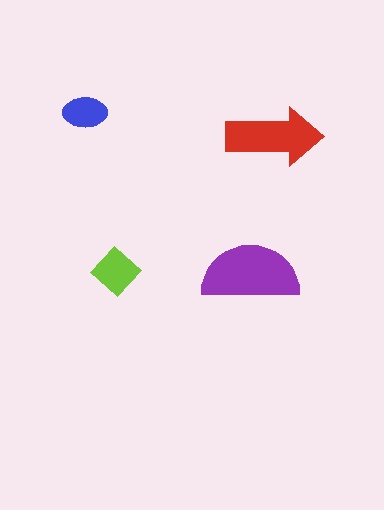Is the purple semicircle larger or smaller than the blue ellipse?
Larger.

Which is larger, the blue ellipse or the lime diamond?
The lime diamond.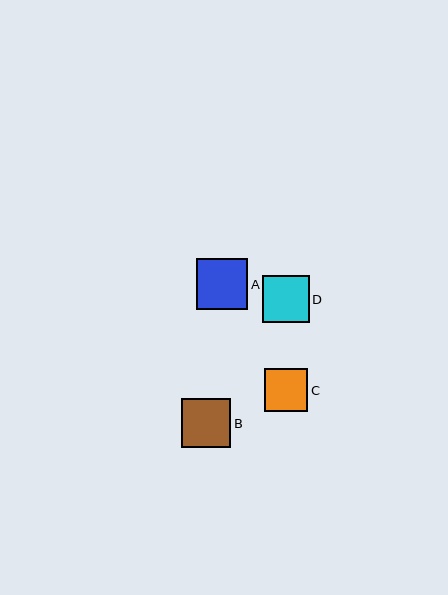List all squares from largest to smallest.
From largest to smallest: A, B, D, C.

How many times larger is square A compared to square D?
Square A is approximately 1.1 times the size of square D.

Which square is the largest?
Square A is the largest with a size of approximately 52 pixels.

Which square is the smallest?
Square C is the smallest with a size of approximately 43 pixels.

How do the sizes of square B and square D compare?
Square B and square D are approximately the same size.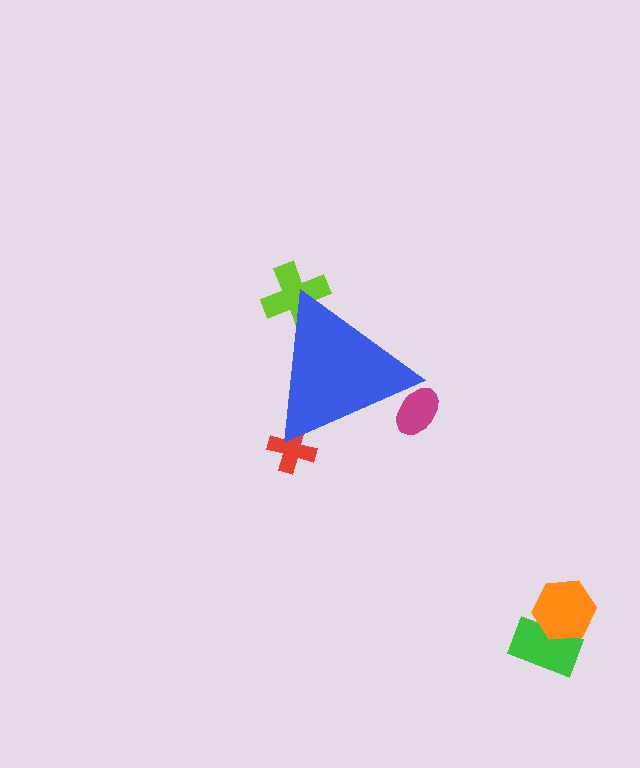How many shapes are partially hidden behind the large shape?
3 shapes are partially hidden.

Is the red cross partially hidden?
Yes, the red cross is partially hidden behind the blue triangle.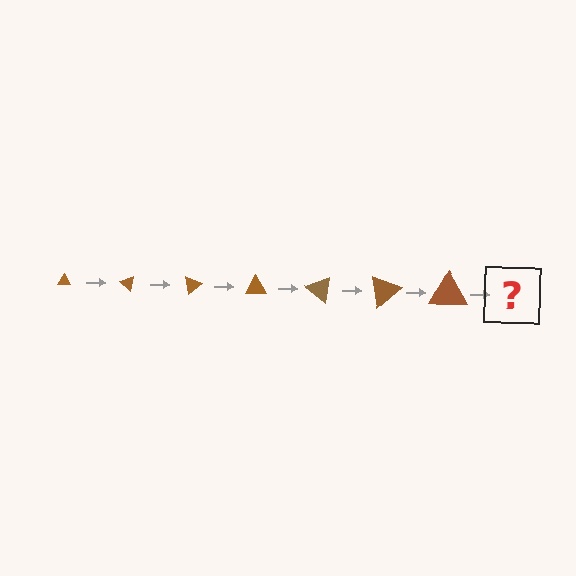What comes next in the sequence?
The next element should be a triangle, larger than the previous one and rotated 280 degrees from the start.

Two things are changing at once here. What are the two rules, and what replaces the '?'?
The two rules are that the triangle grows larger each step and it rotates 40 degrees each step. The '?' should be a triangle, larger than the previous one and rotated 280 degrees from the start.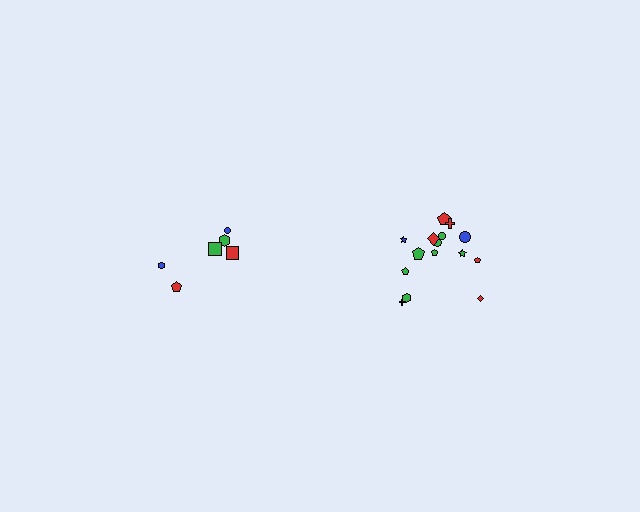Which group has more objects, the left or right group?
The right group.